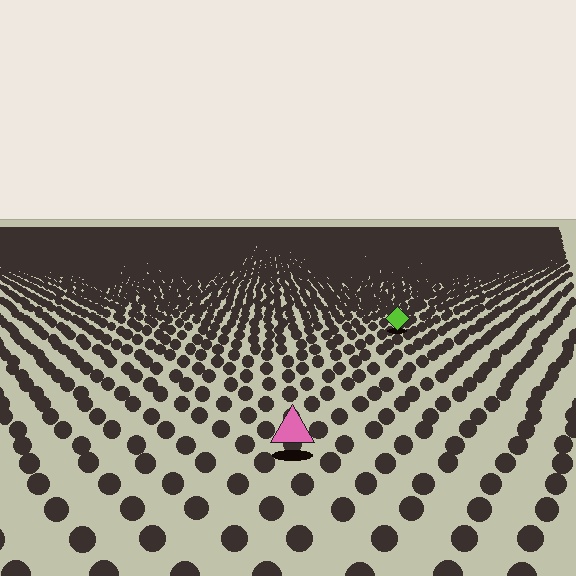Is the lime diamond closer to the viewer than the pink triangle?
No. The pink triangle is closer — you can tell from the texture gradient: the ground texture is coarser near it.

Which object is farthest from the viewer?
The lime diamond is farthest from the viewer. It appears smaller and the ground texture around it is denser.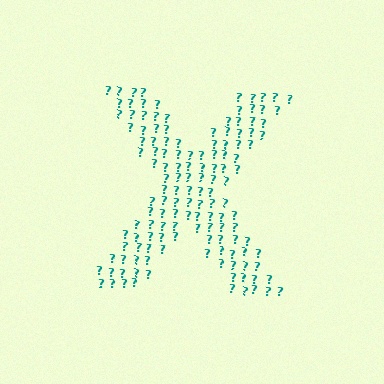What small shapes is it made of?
It is made of small question marks.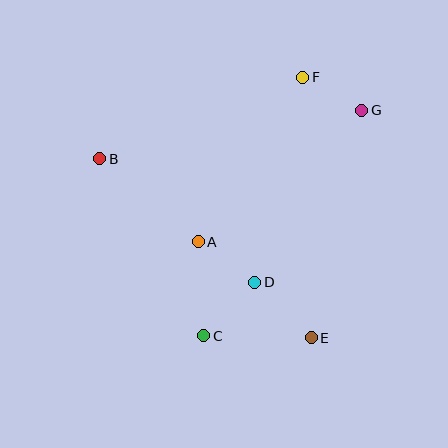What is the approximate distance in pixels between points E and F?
The distance between E and F is approximately 261 pixels.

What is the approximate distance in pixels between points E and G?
The distance between E and G is approximately 233 pixels.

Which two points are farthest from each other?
Points C and F are farthest from each other.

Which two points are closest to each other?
Points F and G are closest to each other.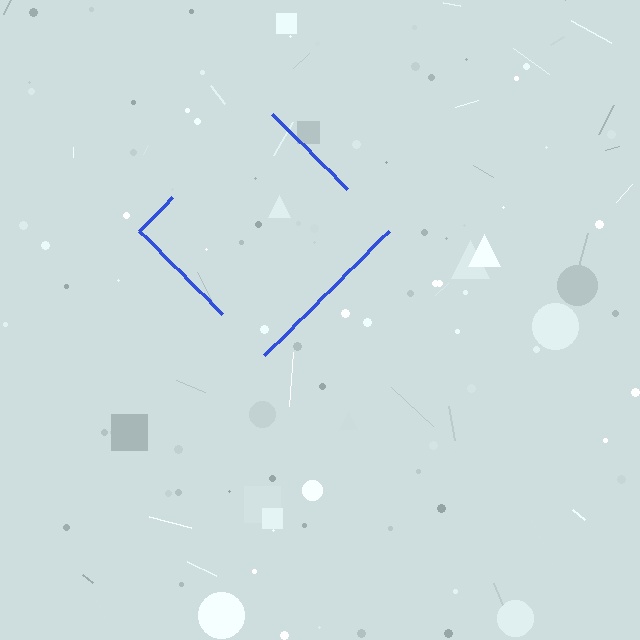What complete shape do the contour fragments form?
The contour fragments form a diamond.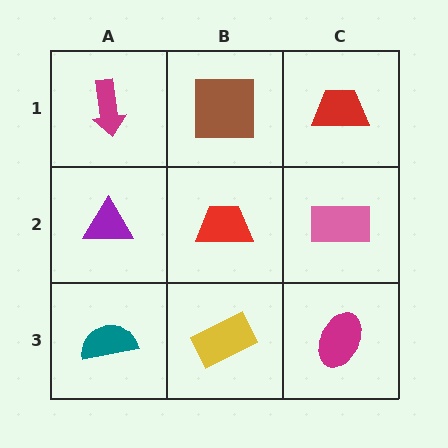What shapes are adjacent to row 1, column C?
A pink rectangle (row 2, column C), a brown square (row 1, column B).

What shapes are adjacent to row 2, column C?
A red trapezoid (row 1, column C), a magenta ellipse (row 3, column C), a red trapezoid (row 2, column B).